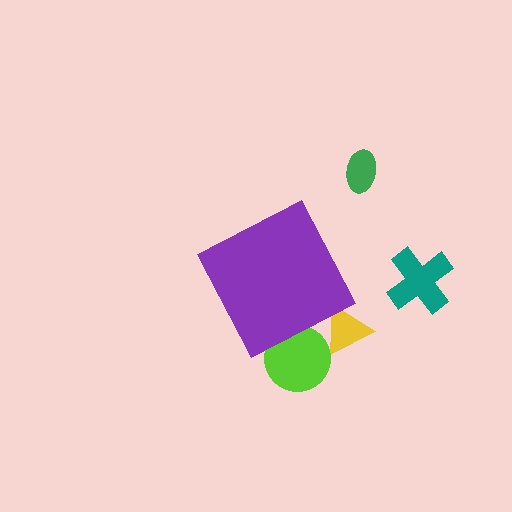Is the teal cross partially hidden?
No, the teal cross is fully visible.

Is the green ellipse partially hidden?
No, the green ellipse is fully visible.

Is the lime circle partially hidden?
Yes, the lime circle is partially hidden behind the purple diamond.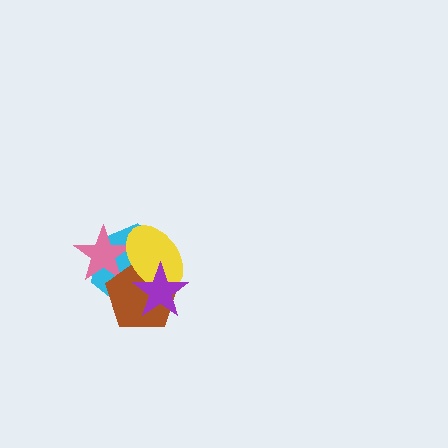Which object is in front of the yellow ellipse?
The purple star is in front of the yellow ellipse.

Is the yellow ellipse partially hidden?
Yes, it is partially covered by another shape.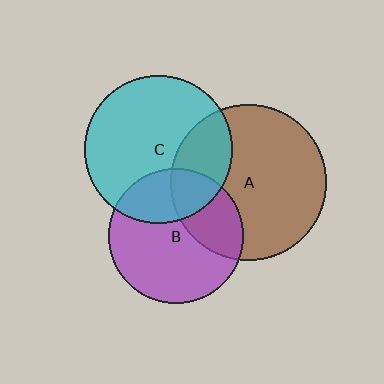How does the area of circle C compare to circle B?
Approximately 1.2 times.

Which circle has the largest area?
Circle A (brown).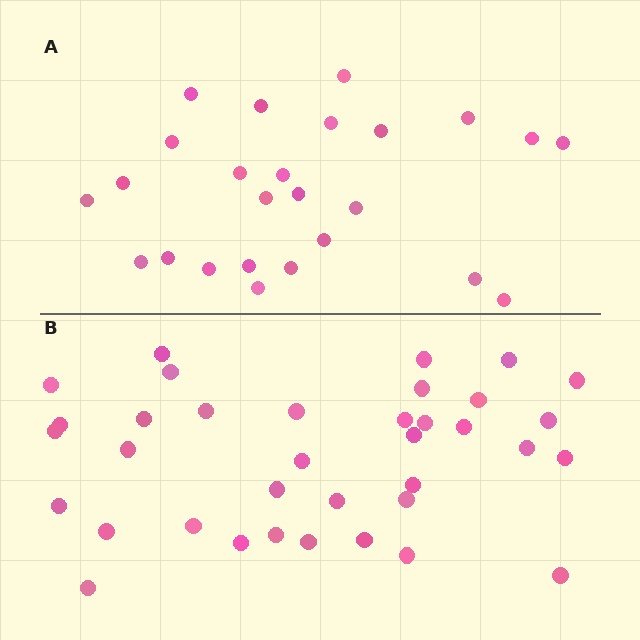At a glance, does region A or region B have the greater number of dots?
Region B (the bottom region) has more dots.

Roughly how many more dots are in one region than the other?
Region B has roughly 12 or so more dots than region A.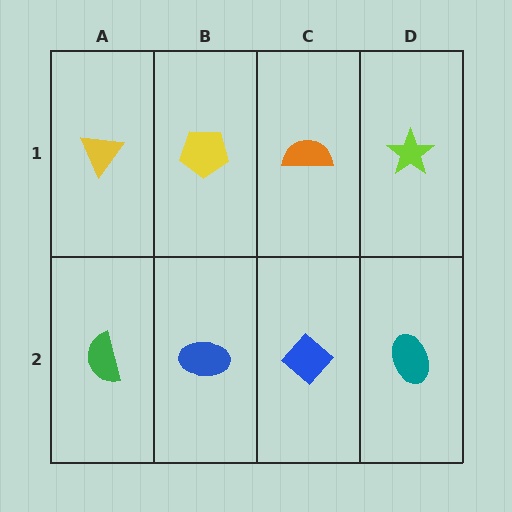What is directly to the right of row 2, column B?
A blue diamond.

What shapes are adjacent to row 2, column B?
A yellow pentagon (row 1, column B), a green semicircle (row 2, column A), a blue diamond (row 2, column C).